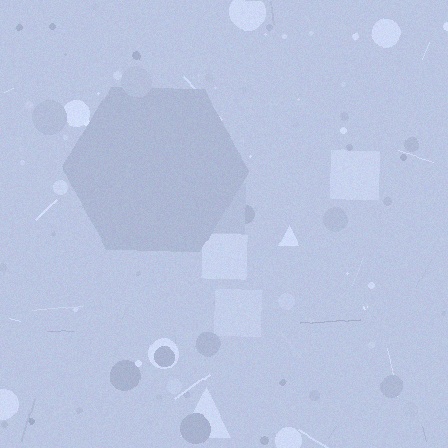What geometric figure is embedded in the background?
A hexagon is embedded in the background.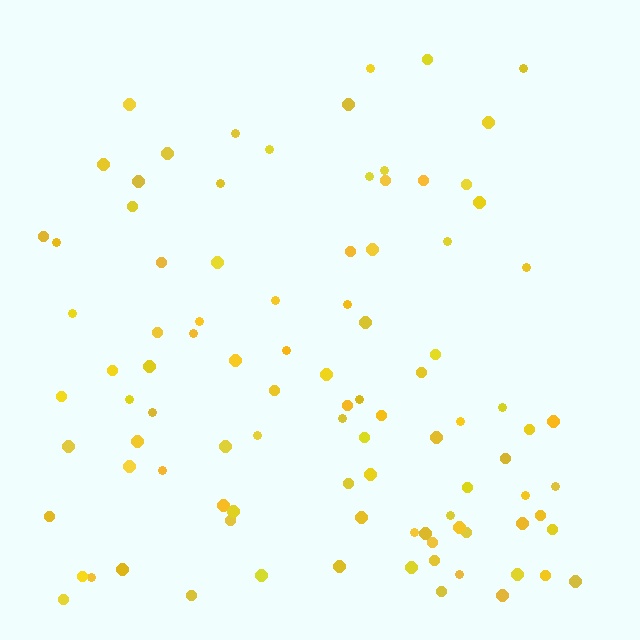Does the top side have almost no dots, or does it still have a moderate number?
Still a moderate number, just noticeably fewer than the bottom.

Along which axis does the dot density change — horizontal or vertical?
Vertical.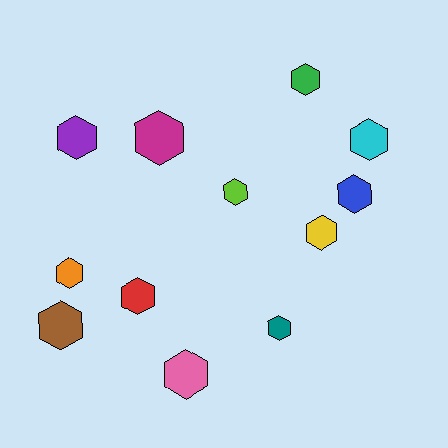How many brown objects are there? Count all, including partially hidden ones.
There is 1 brown object.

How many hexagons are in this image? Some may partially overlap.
There are 12 hexagons.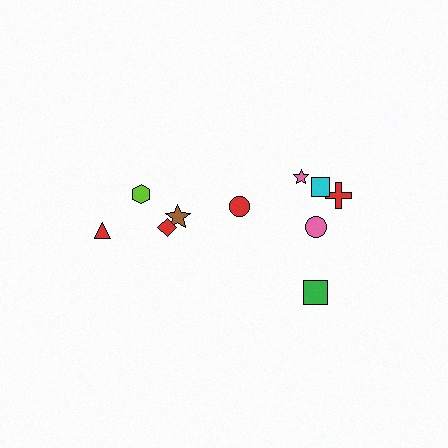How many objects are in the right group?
There are 6 objects.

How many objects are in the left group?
There are 4 objects.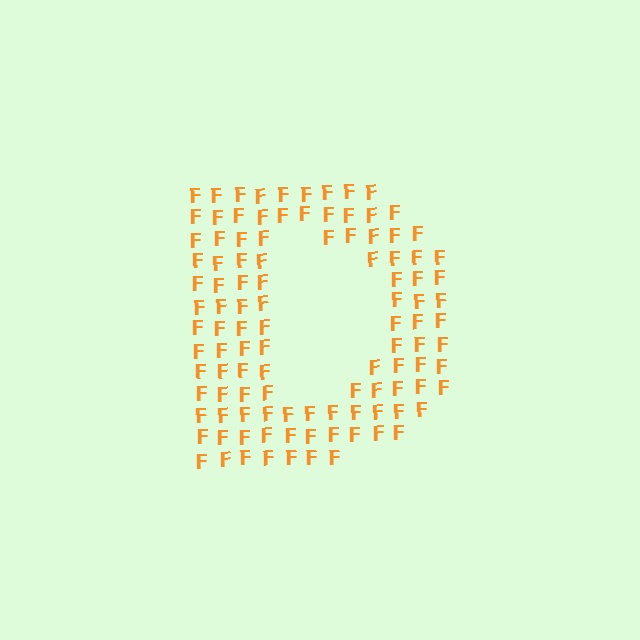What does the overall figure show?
The overall figure shows the letter D.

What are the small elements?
The small elements are letter F's.